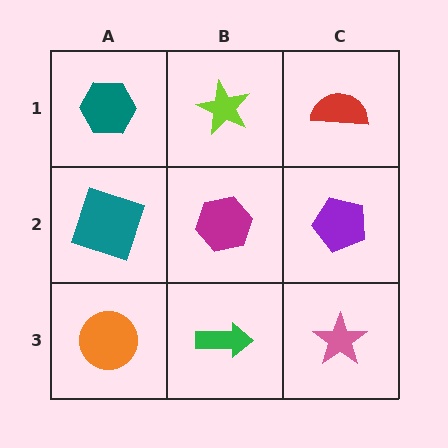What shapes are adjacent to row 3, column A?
A teal square (row 2, column A), a green arrow (row 3, column B).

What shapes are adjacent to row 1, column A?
A teal square (row 2, column A), a lime star (row 1, column B).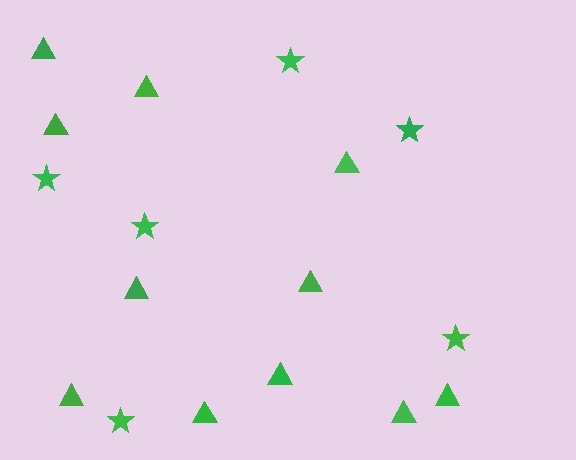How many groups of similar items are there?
There are 2 groups: one group of stars (6) and one group of triangles (11).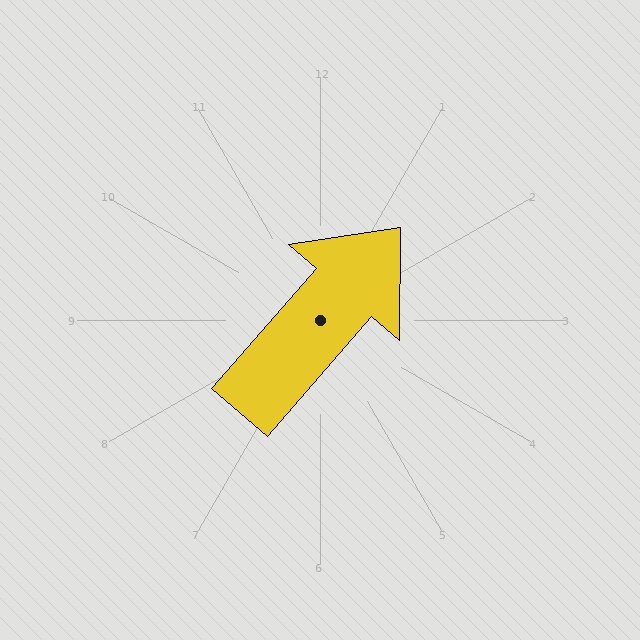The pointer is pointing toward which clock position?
Roughly 1 o'clock.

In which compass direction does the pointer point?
Northeast.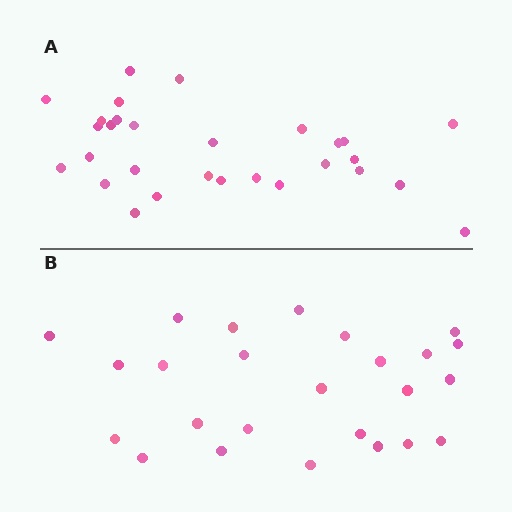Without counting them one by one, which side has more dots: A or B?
Region A (the top region) has more dots.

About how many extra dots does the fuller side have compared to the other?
Region A has about 4 more dots than region B.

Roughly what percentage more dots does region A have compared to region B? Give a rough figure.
About 15% more.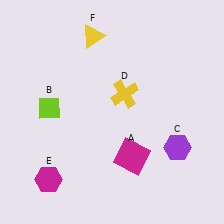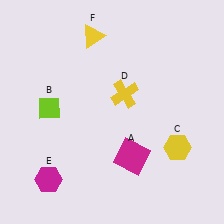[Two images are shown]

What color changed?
The hexagon (C) changed from purple in Image 1 to yellow in Image 2.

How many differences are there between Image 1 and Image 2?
There is 1 difference between the two images.